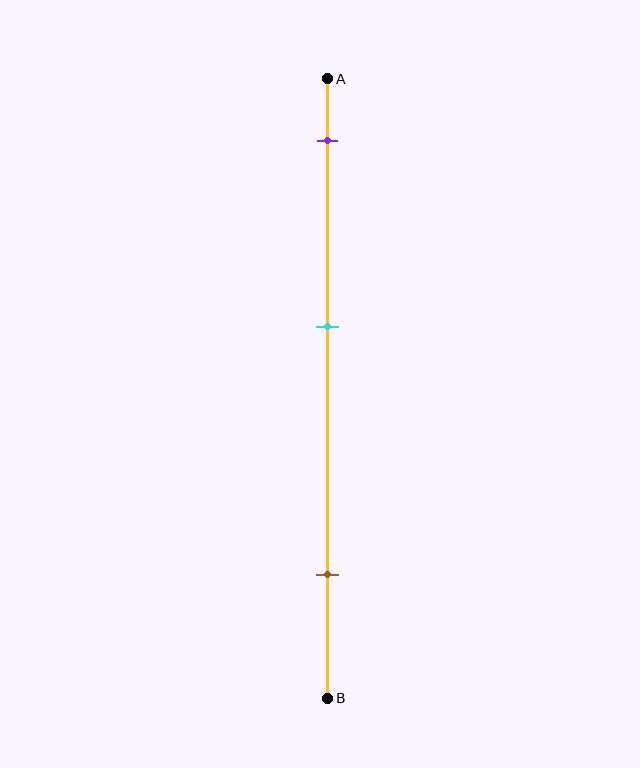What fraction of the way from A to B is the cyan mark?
The cyan mark is approximately 40% (0.4) of the way from A to B.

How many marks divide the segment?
There are 3 marks dividing the segment.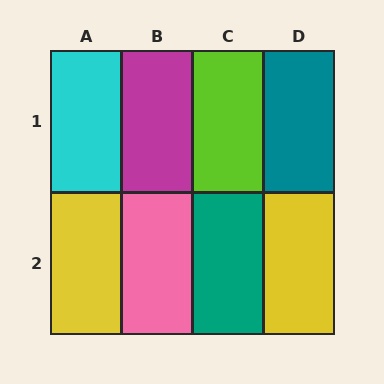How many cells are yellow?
2 cells are yellow.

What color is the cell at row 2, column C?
Teal.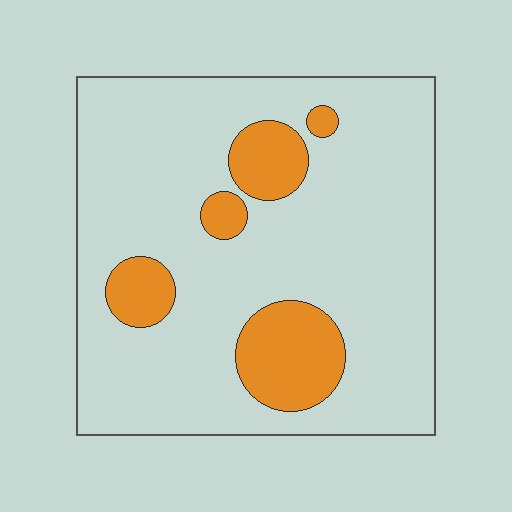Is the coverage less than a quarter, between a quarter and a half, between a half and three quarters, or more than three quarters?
Less than a quarter.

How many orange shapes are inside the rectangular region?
5.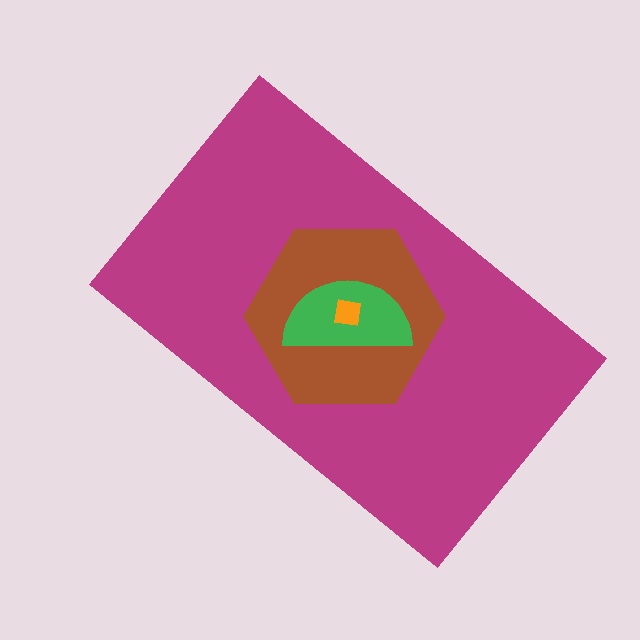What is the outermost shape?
The magenta rectangle.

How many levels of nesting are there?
4.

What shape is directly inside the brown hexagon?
The green semicircle.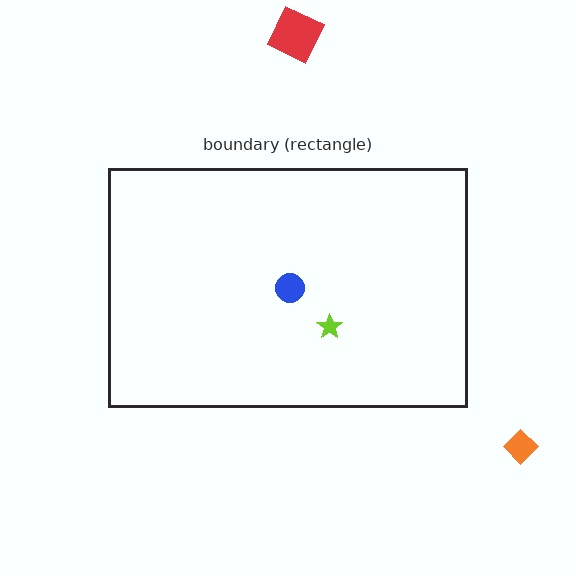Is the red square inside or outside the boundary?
Outside.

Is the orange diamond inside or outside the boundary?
Outside.